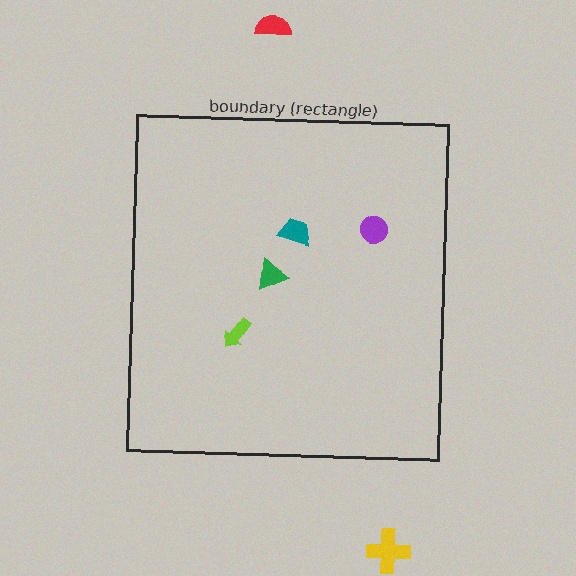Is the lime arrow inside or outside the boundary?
Inside.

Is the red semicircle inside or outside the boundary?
Outside.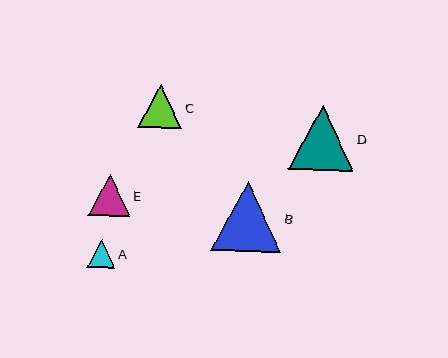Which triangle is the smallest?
Triangle A is the smallest with a size of approximately 28 pixels.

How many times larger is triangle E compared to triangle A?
Triangle E is approximately 1.5 times the size of triangle A.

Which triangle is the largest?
Triangle B is the largest with a size of approximately 69 pixels.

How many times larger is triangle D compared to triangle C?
Triangle D is approximately 1.5 times the size of triangle C.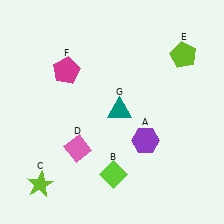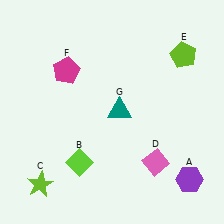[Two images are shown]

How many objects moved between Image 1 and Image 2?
3 objects moved between the two images.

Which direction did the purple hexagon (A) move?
The purple hexagon (A) moved right.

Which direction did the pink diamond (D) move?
The pink diamond (D) moved right.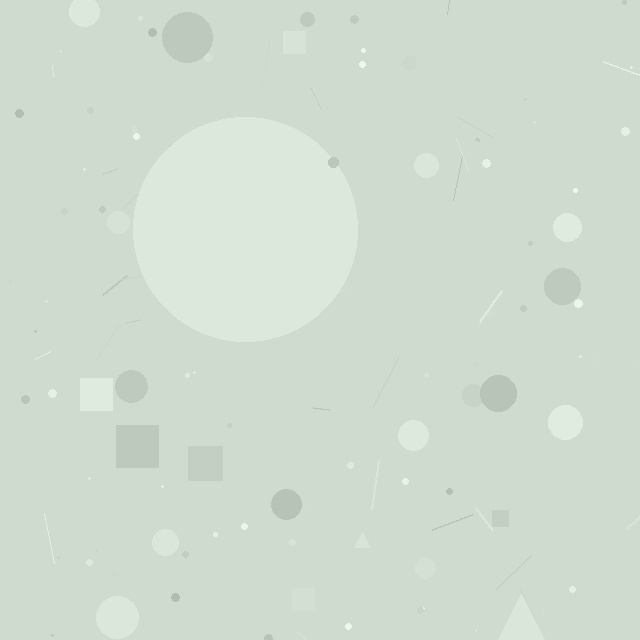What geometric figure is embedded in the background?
A circle is embedded in the background.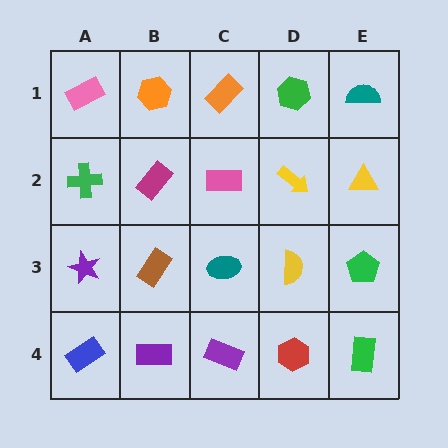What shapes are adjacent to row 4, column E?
A green pentagon (row 3, column E), a red hexagon (row 4, column D).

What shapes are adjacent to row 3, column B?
A magenta rectangle (row 2, column B), a purple rectangle (row 4, column B), a purple star (row 3, column A), a teal ellipse (row 3, column C).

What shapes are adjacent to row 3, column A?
A green cross (row 2, column A), a blue rectangle (row 4, column A), a brown rectangle (row 3, column B).